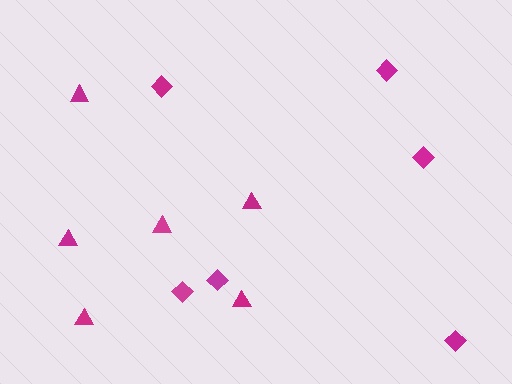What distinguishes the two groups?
There are 2 groups: one group of diamonds (6) and one group of triangles (6).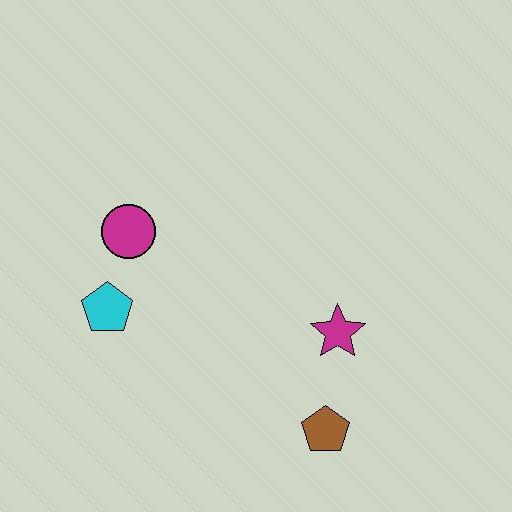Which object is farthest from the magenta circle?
The brown pentagon is farthest from the magenta circle.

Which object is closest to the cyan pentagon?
The magenta circle is closest to the cyan pentagon.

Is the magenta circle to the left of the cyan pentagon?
No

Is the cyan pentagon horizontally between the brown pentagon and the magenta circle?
No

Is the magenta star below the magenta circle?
Yes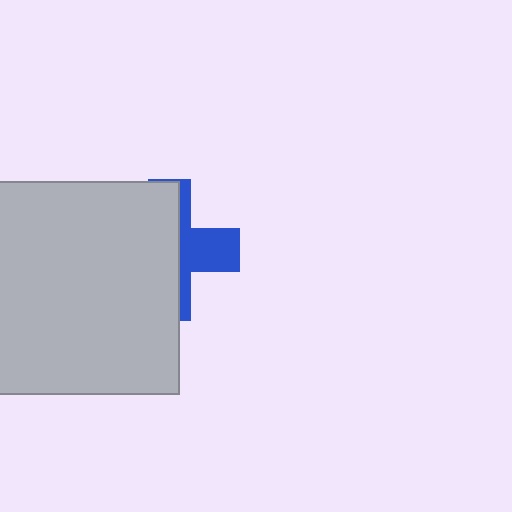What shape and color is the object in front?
The object in front is a light gray square.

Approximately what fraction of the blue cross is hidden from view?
Roughly 63% of the blue cross is hidden behind the light gray square.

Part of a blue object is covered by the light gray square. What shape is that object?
It is a cross.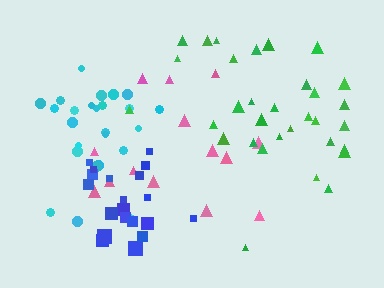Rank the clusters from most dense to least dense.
blue, cyan, green, pink.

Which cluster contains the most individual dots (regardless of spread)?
Green (32).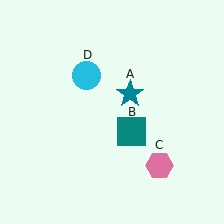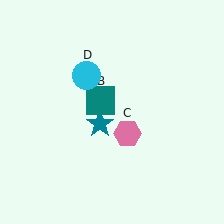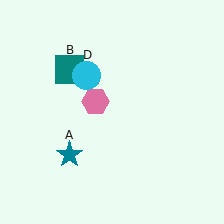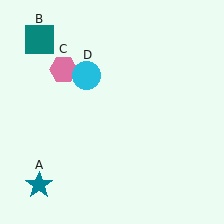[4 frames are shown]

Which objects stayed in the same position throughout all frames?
Cyan circle (object D) remained stationary.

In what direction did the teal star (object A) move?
The teal star (object A) moved down and to the left.